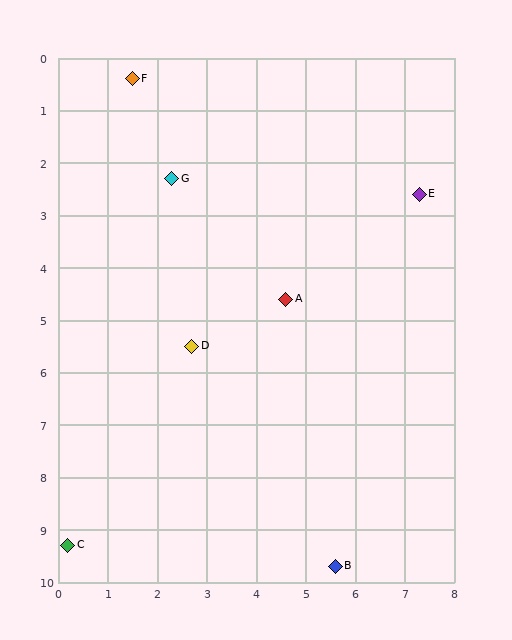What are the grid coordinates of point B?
Point B is at approximately (5.6, 9.7).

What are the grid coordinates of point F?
Point F is at approximately (1.5, 0.4).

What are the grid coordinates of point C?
Point C is at approximately (0.2, 9.3).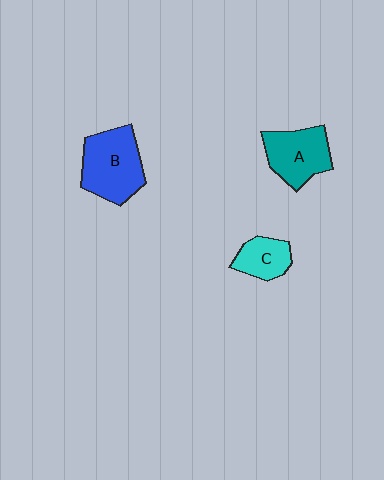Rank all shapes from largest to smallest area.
From largest to smallest: B (blue), A (teal), C (cyan).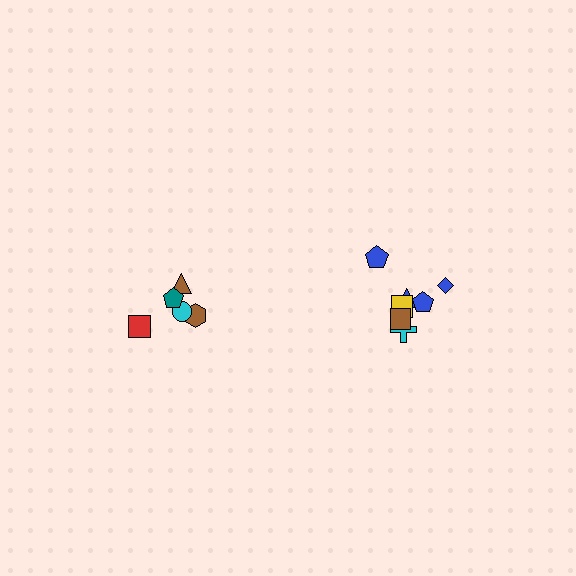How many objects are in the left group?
There are 5 objects.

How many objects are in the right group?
There are 7 objects.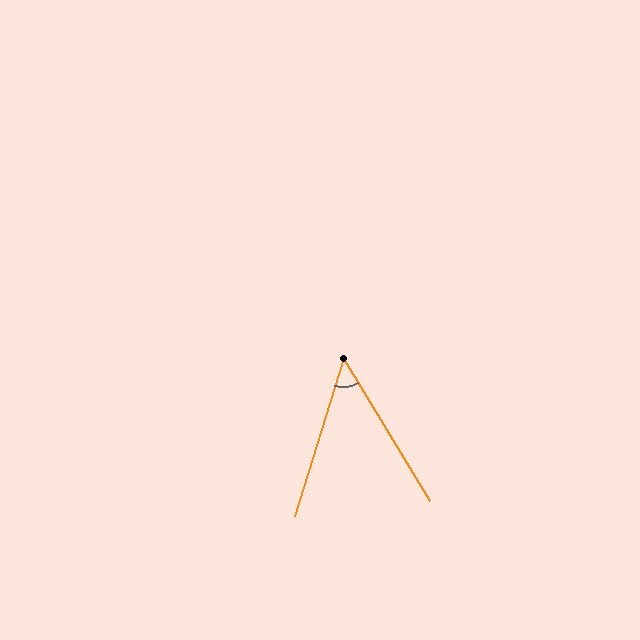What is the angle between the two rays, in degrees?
Approximately 48 degrees.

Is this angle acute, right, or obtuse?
It is acute.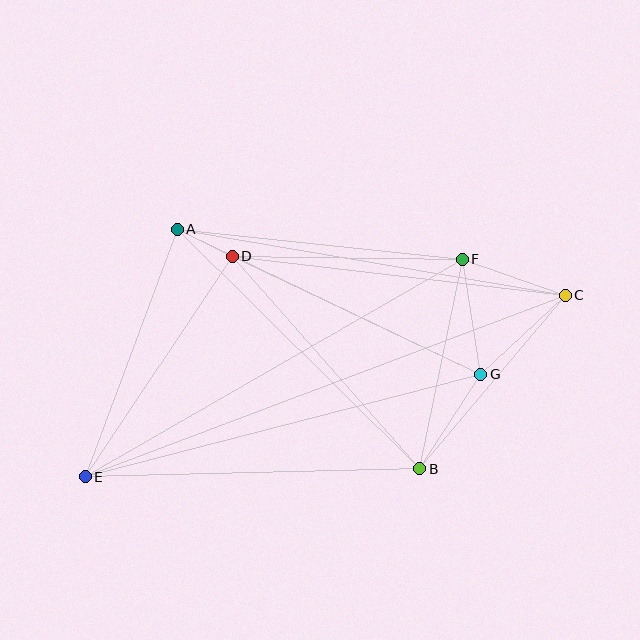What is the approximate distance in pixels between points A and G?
The distance between A and G is approximately 336 pixels.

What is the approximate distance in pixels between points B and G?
The distance between B and G is approximately 112 pixels.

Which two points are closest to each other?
Points A and D are closest to each other.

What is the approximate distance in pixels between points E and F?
The distance between E and F is approximately 435 pixels.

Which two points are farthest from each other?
Points C and E are farthest from each other.